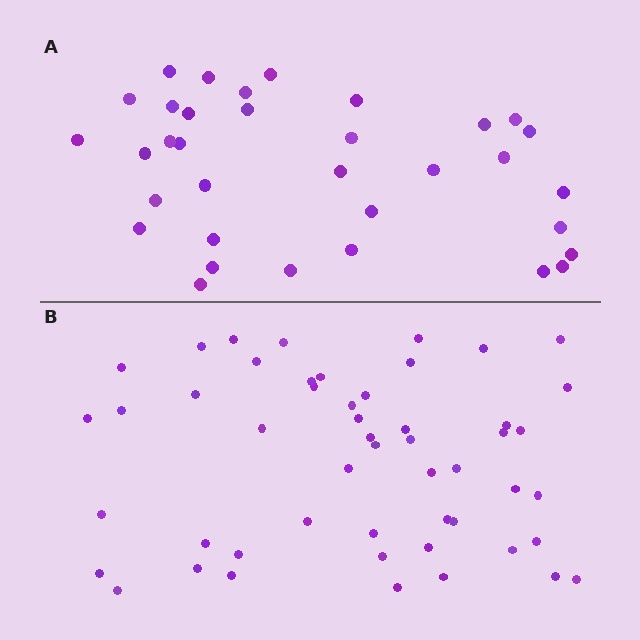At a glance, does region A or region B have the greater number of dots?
Region B (the bottom region) has more dots.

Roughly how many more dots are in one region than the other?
Region B has approximately 15 more dots than region A.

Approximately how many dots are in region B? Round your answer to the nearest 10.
About 50 dots. (The exact count is 51, which rounds to 50.)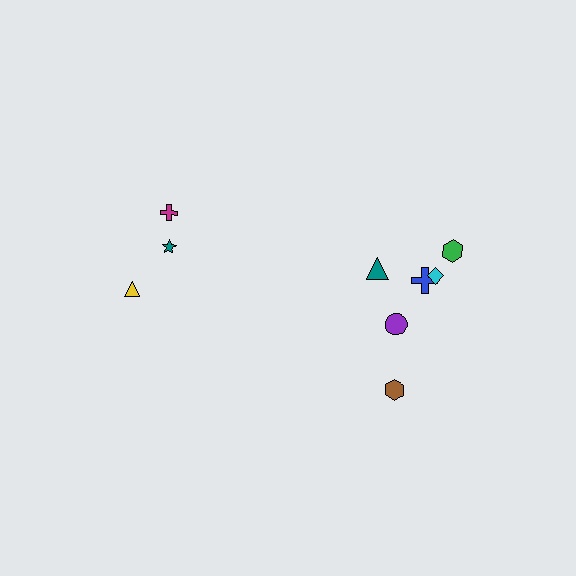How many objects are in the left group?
There are 3 objects.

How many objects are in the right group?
There are 6 objects.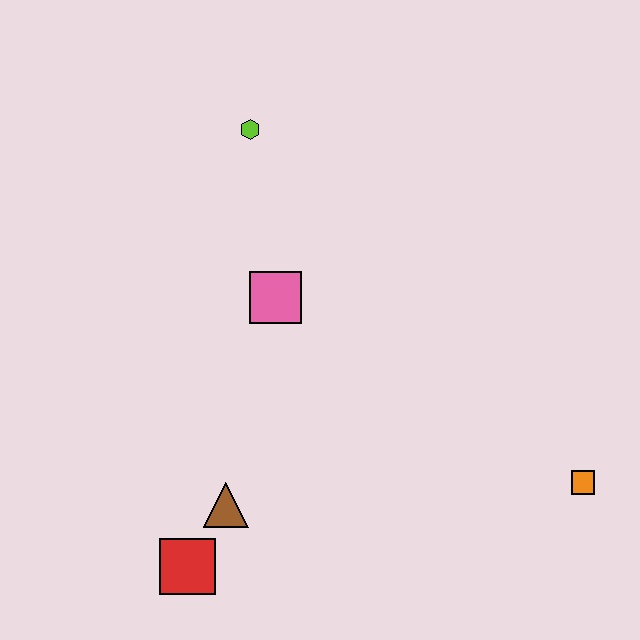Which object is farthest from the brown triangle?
The lime hexagon is farthest from the brown triangle.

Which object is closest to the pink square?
The lime hexagon is closest to the pink square.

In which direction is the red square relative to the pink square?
The red square is below the pink square.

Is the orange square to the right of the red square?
Yes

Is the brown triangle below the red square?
No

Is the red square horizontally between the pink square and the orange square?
No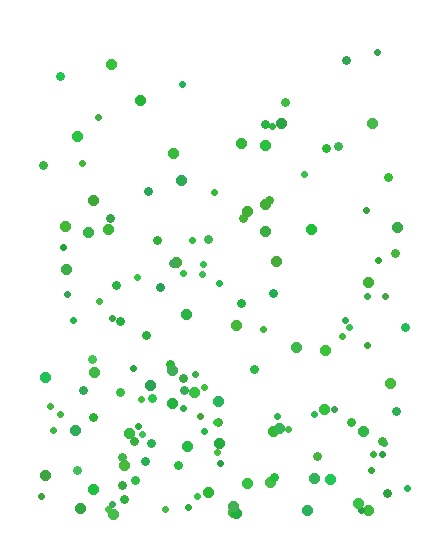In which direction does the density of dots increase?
From top to bottom, with the bottom side densest.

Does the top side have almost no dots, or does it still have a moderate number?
Still a moderate number, just noticeably fewer than the bottom.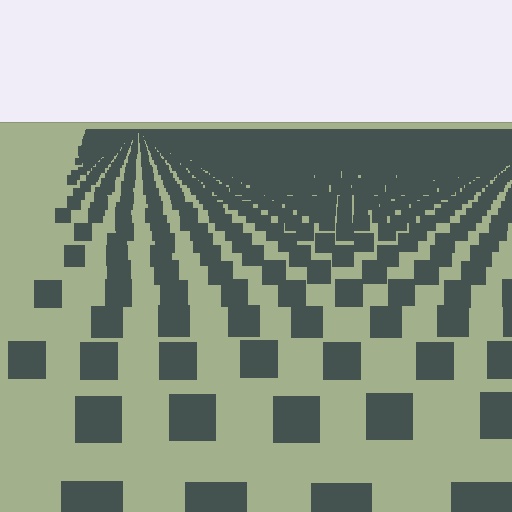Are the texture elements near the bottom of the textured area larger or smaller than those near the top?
Larger. Near the bottom, elements are closer to the viewer and appear at a bigger on-screen size.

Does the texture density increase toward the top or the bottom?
Density increases toward the top.